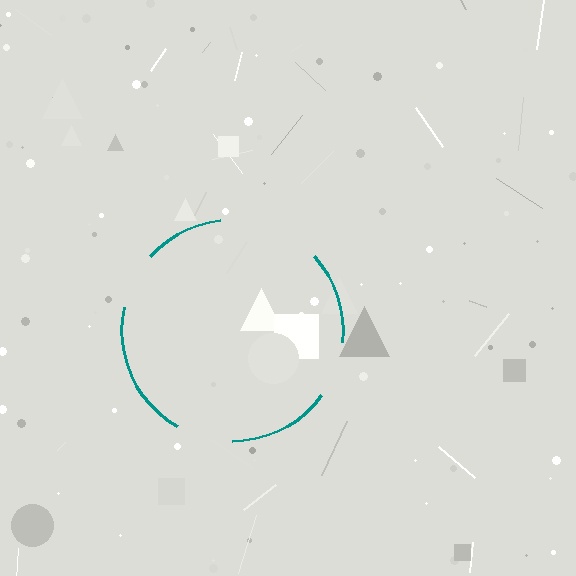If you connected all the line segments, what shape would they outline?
They would outline a circle.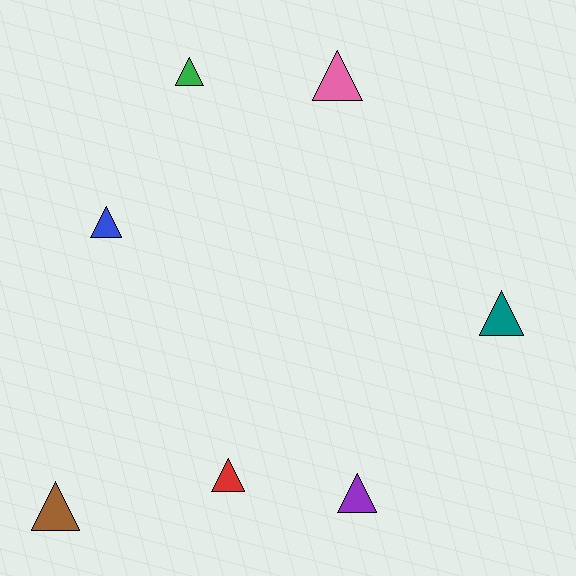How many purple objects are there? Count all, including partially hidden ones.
There is 1 purple object.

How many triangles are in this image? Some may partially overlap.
There are 7 triangles.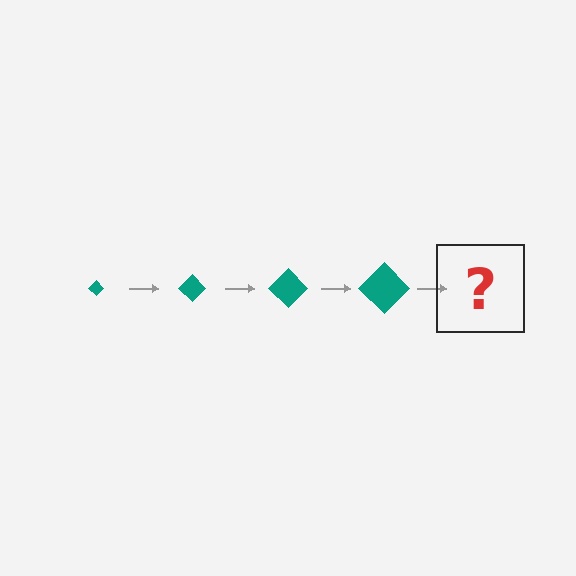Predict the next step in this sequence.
The next step is a teal diamond, larger than the previous one.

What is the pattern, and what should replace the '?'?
The pattern is that the diamond gets progressively larger each step. The '?' should be a teal diamond, larger than the previous one.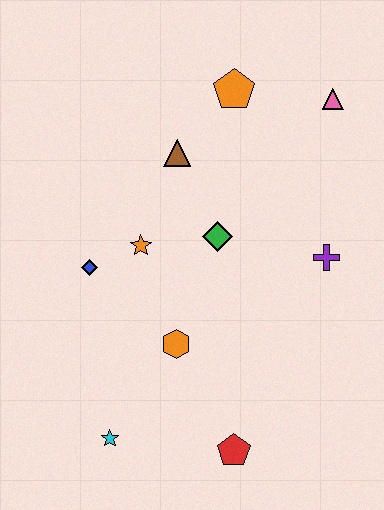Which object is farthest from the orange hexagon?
The pink triangle is farthest from the orange hexagon.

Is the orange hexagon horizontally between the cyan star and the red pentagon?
Yes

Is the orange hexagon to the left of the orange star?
No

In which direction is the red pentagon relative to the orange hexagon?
The red pentagon is below the orange hexagon.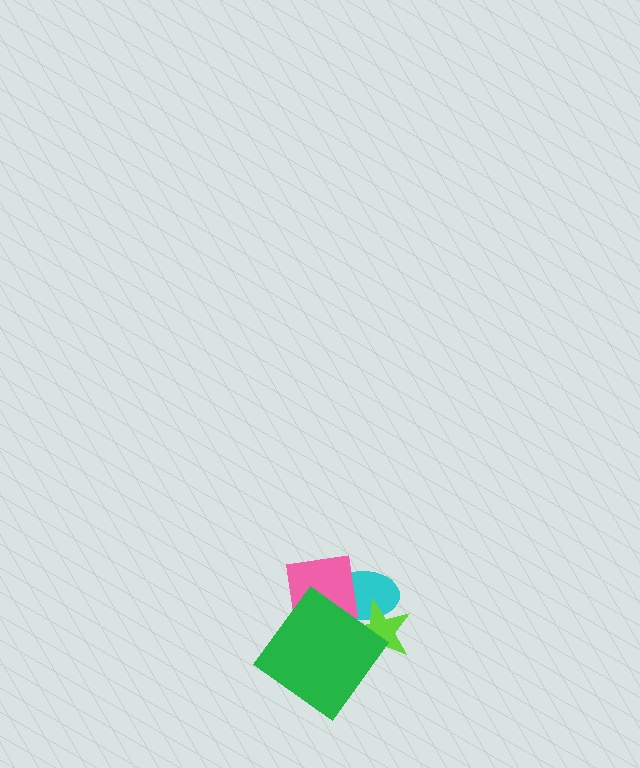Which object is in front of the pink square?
The green diamond is in front of the pink square.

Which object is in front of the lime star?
The green diamond is in front of the lime star.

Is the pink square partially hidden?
Yes, it is partially covered by another shape.